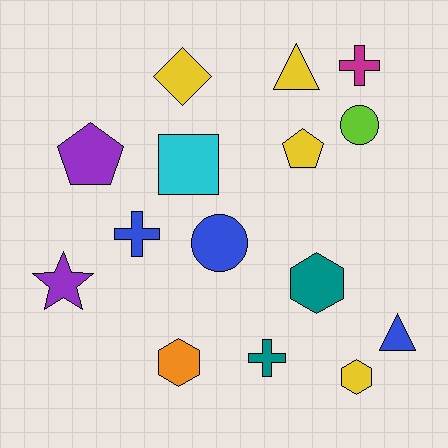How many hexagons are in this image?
There are 3 hexagons.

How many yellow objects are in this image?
There are 4 yellow objects.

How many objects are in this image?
There are 15 objects.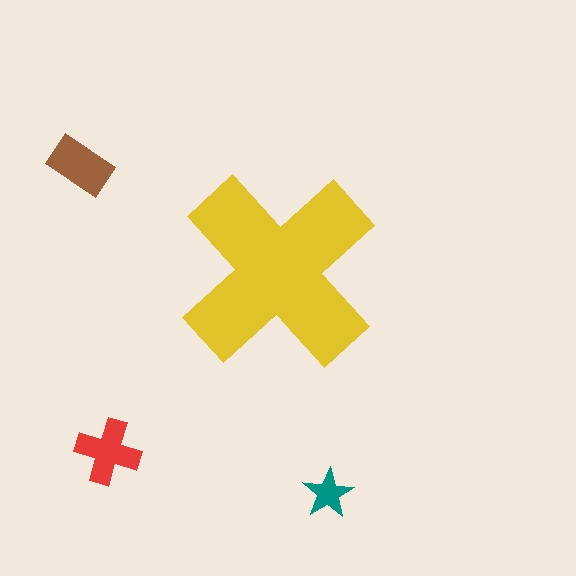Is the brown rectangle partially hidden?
No, the brown rectangle is fully visible.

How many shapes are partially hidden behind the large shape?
0 shapes are partially hidden.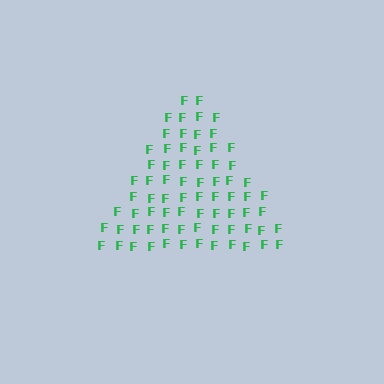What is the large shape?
The large shape is a triangle.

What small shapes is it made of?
It is made of small letter F's.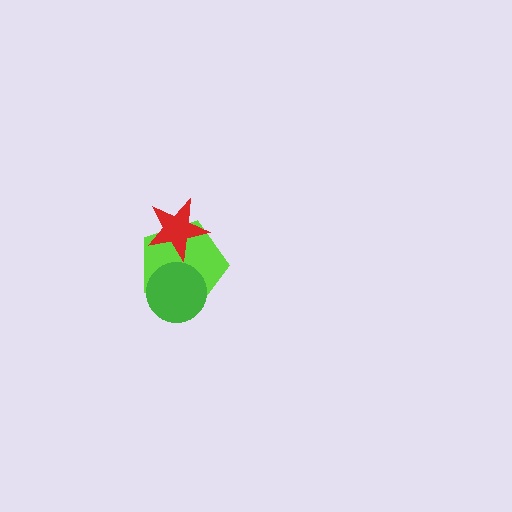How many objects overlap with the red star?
1 object overlaps with the red star.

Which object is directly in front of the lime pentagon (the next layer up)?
The green circle is directly in front of the lime pentagon.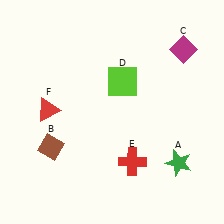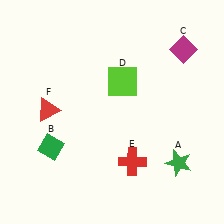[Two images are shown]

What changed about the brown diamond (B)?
In Image 1, B is brown. In Image 2, it changed to green.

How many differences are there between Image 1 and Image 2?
There is 1 difference between the two images.